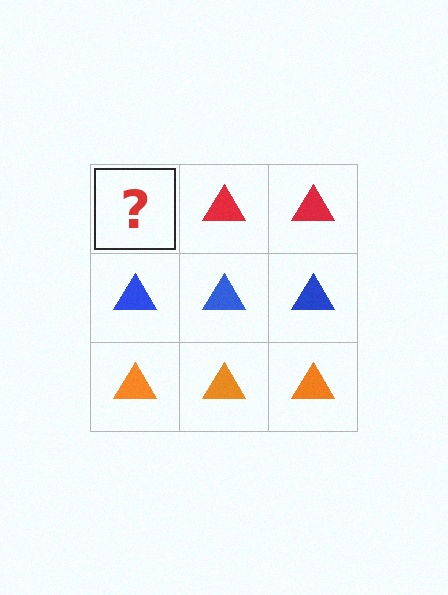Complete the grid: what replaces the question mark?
The question mark should be replaced with a red triangle.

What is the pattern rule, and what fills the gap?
The rule is that each row has a consistent color. The gap should be filled with a red triangle.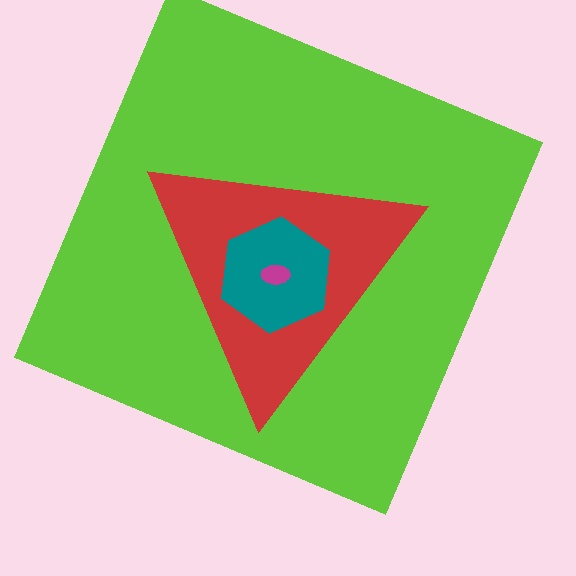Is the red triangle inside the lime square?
Yes.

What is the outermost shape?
The lime square.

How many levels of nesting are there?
4.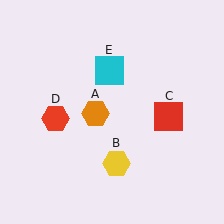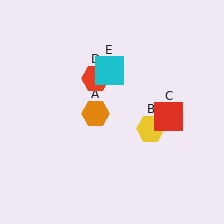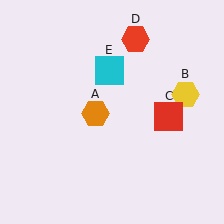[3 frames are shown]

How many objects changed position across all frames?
2 objects changed position: yellow hexagon (object B), red hexagon (object D).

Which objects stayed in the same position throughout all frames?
Orange hexagon (object A) and red square (object C) and cyan square (object E) remained stationary.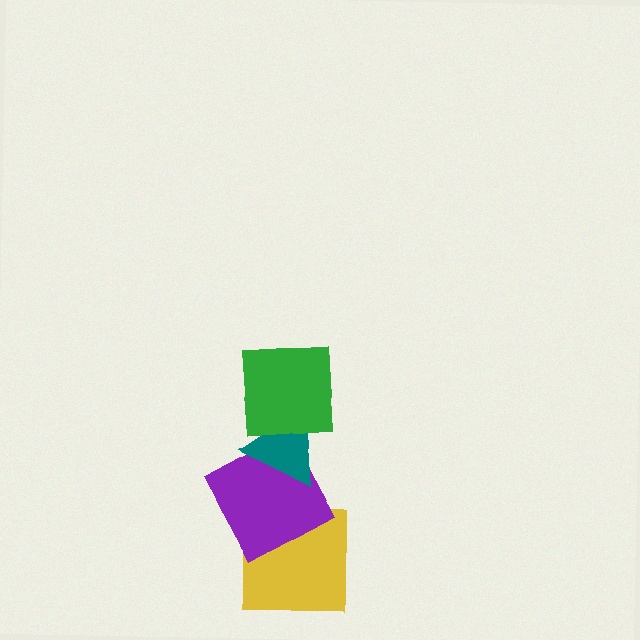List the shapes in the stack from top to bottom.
From top to bottom: the green square, the teal triangle, the purple square, the yellow square.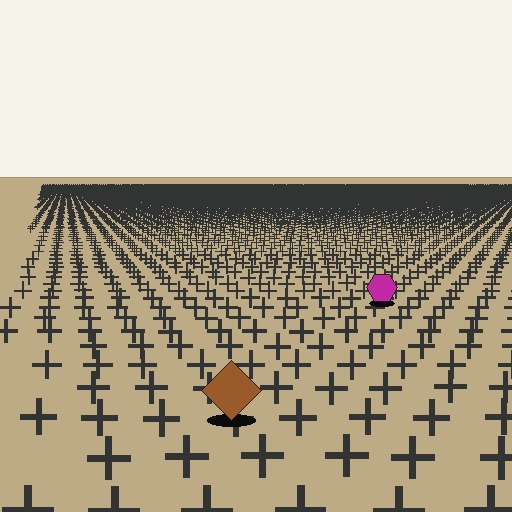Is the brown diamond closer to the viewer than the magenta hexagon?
Yes. The brown diamond is closer — you can tell from the texture gradient: the ground texture is coarser near it.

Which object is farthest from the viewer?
The magenta hexagon is farthest from the viewer. It appears smaller and the ground texture around it is denser.